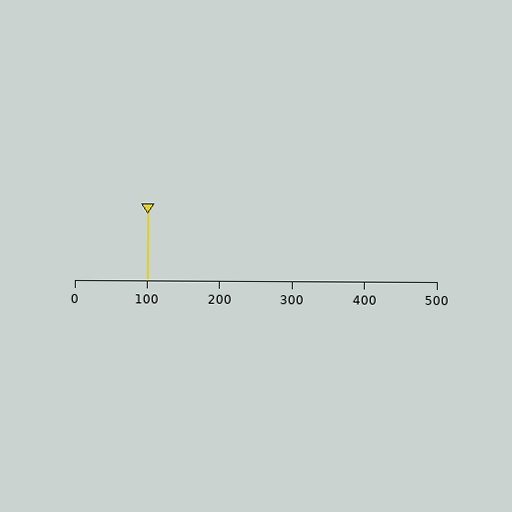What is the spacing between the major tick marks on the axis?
The major ticks are spaced 100 apart.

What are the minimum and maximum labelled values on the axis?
The axis runs from 0 to 500.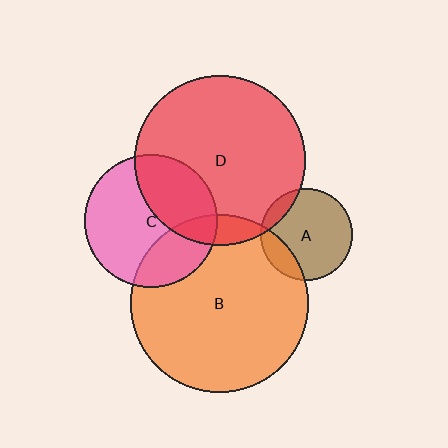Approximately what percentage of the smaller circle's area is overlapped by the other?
Approximately 10%.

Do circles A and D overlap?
Yes.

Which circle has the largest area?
Circle B (orange).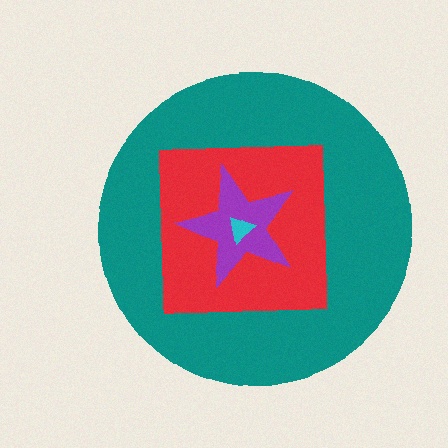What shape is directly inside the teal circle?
The red square.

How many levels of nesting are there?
4.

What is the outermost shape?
The teal circle.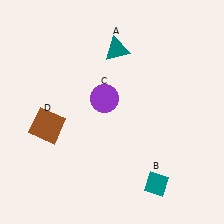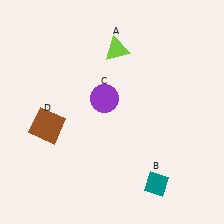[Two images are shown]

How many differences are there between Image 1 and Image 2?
There is 1 difference between the two images.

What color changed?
The triangle (A) changed from teal in Image 1 to lime in Image 2.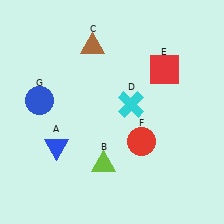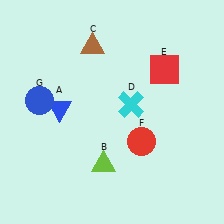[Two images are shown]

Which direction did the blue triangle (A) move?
The blue triangle (A) moved up.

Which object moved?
The blue triangle (A) moved up.